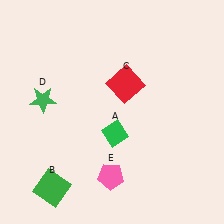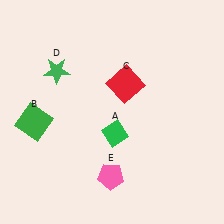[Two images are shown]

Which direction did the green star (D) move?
The green star (D) moved up.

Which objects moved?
The objects that moved are: the green square (B), the green star (D).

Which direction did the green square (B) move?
The green square (B) moved up.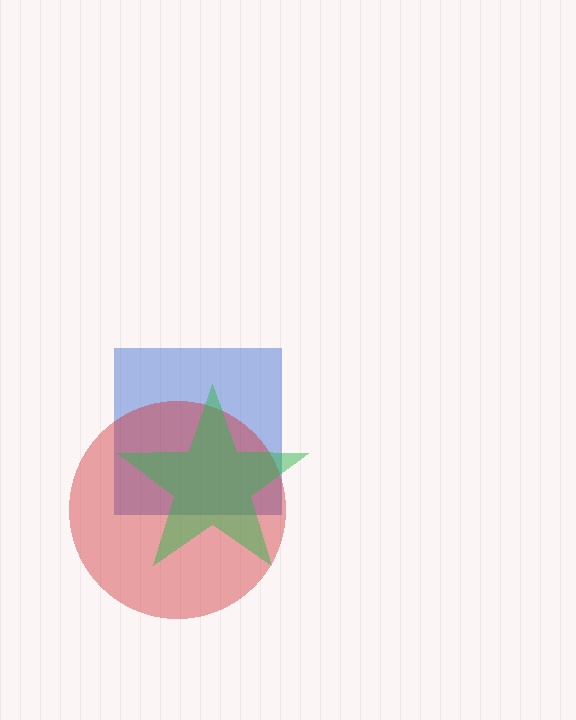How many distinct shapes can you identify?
There are 3 distinct shapes: a blue square, a red circle, a green star.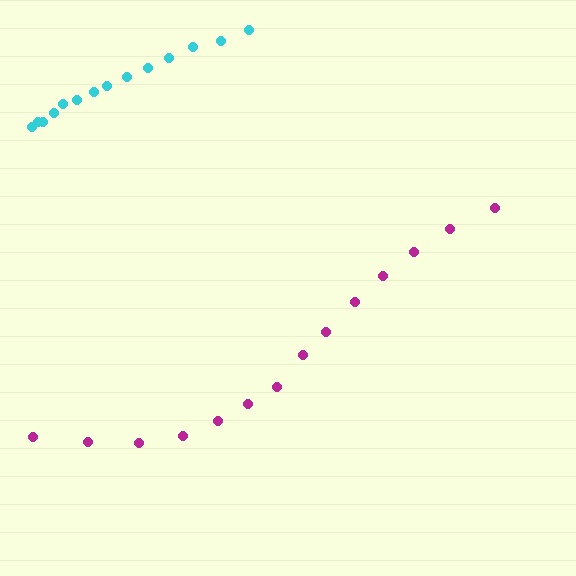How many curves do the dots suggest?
There are 2 distinct paths.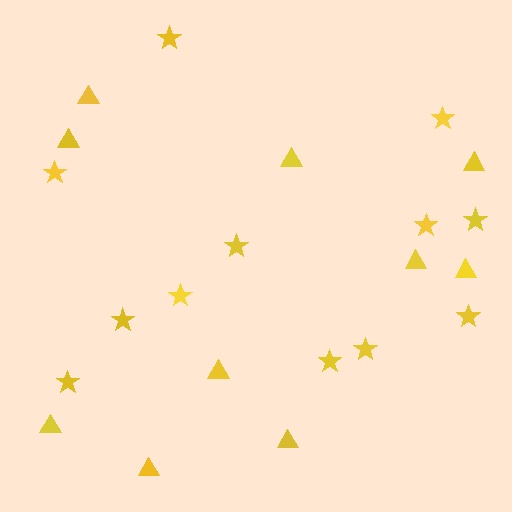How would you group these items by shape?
There are 2 groups: one group of triangles (10) and one group of stars (12).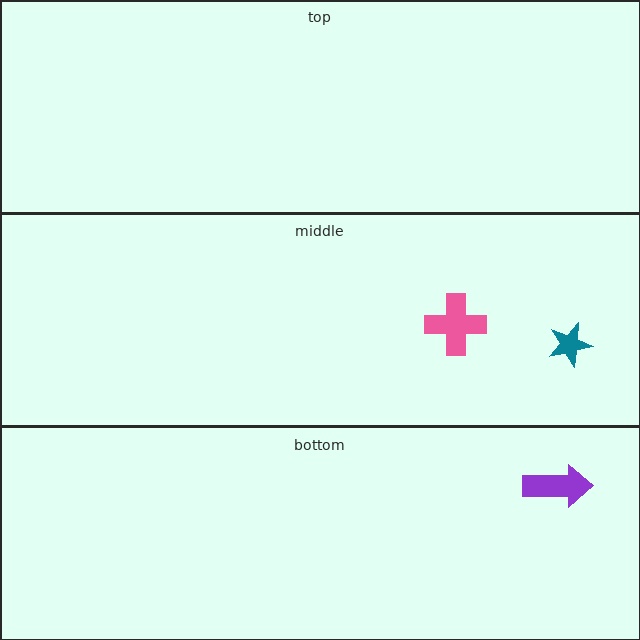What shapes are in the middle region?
The teal star, the pink cross.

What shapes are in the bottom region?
The purple arrow.